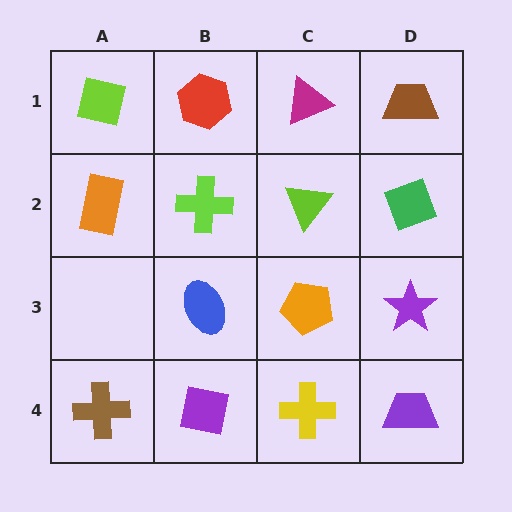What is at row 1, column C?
A magenta triangle.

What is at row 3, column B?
A blue ellipse.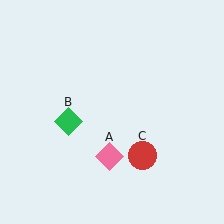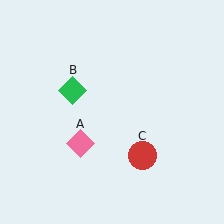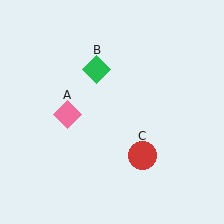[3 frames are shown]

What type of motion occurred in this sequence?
The pink diamond (object A), green diamond (object B) rotated clockwise around the center of the scene.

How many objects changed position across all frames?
2 objects changed position: pink diamond (object A), green diamond (object B).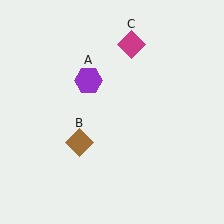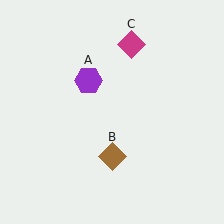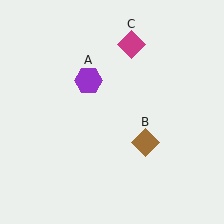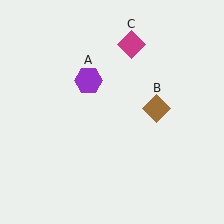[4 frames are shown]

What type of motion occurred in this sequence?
The brown diamond (object B) rotated counterclockwise around the center of the scene.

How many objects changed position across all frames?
1 object changed position: brown diamond (object B).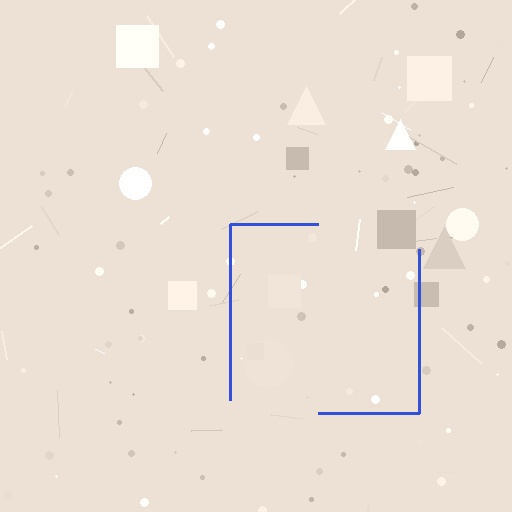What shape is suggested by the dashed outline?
The dashed outline suggests a square.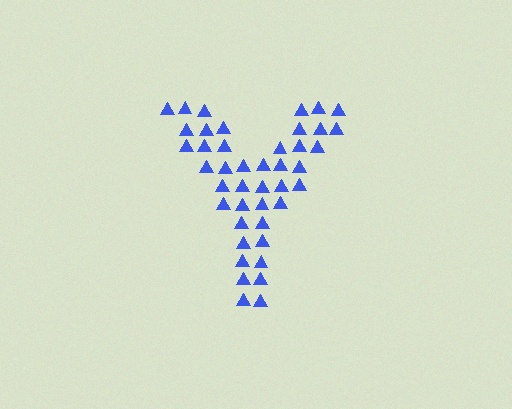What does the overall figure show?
The overall figure shows the letter Y.